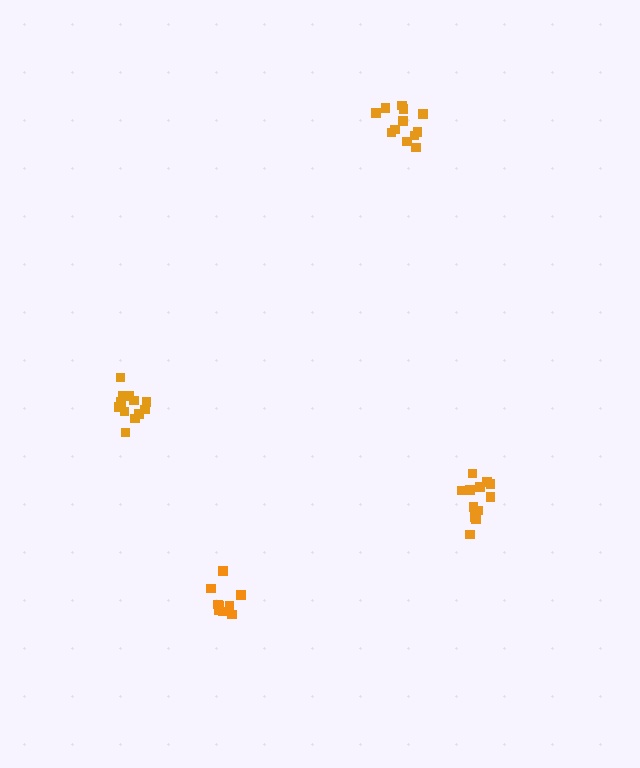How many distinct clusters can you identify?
There are 4 distinct clusters.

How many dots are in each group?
Group 1: 13 dots, Group 2: 12 dots, Group 3: 9 dots, Group 4: 12 dots (46 total).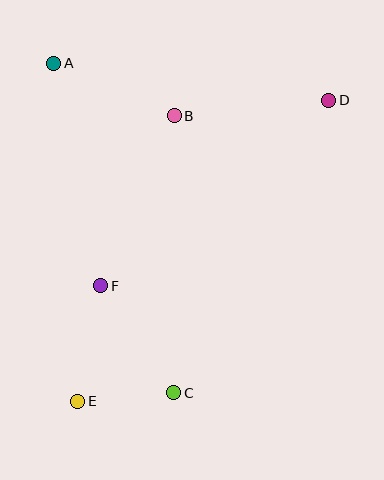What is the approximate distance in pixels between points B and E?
The distance between B and E is approximately 301 pixels.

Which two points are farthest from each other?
Points D and E are farthest from each other.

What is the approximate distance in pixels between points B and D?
The distance between B and D is approximately 155 pixels.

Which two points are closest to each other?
Points C and E are closest to each other.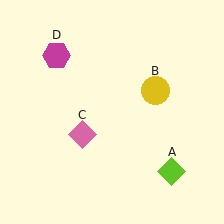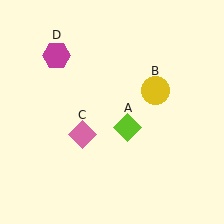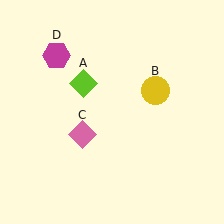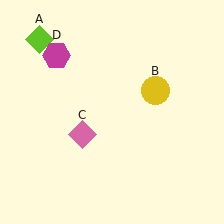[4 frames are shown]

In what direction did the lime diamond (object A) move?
The lime diamond (object A) moved up and to the left.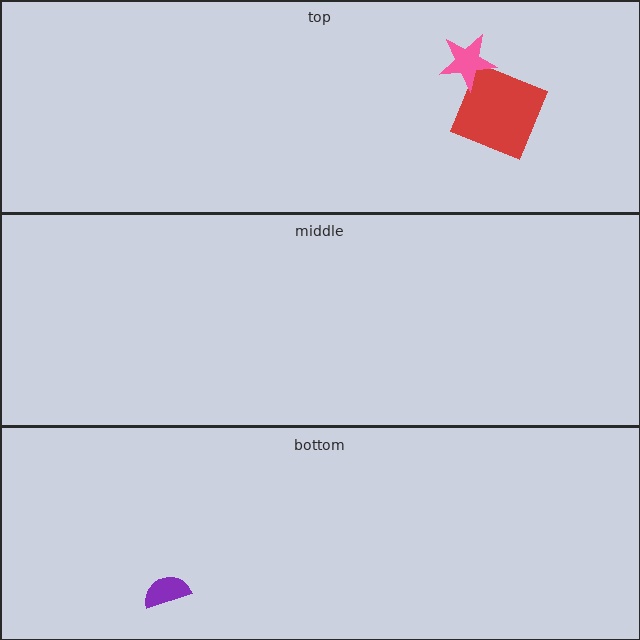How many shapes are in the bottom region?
1.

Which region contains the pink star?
The top region.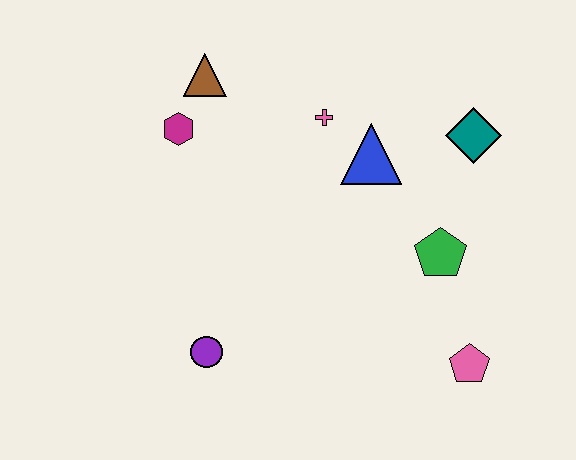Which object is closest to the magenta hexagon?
The brown triangle is closest to the magenta hexagon.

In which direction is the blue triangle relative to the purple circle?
The blue triangle is above the purple circle.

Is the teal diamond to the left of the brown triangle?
No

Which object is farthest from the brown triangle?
The pink pentagon is farthest from the brown triangle.